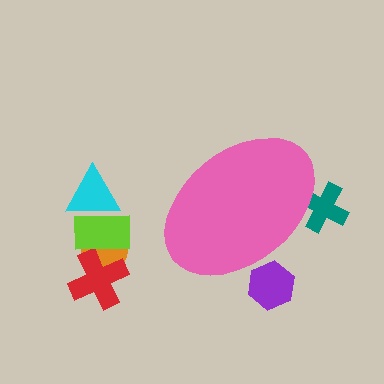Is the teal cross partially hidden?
Yes, the teal cross is partially hidden behind the pink ellipse.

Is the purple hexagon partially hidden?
Yes, the purple hexagon is partially hidden behind the pink ellipse.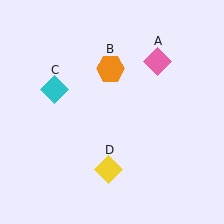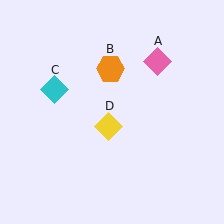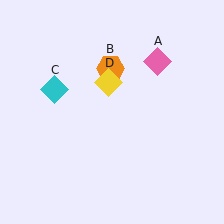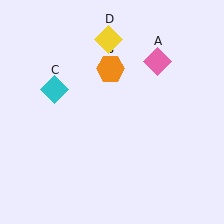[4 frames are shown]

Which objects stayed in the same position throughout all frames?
Pink diamond (object A) and orange hexagon (object B) and cyan diamond (object C) remained stationary.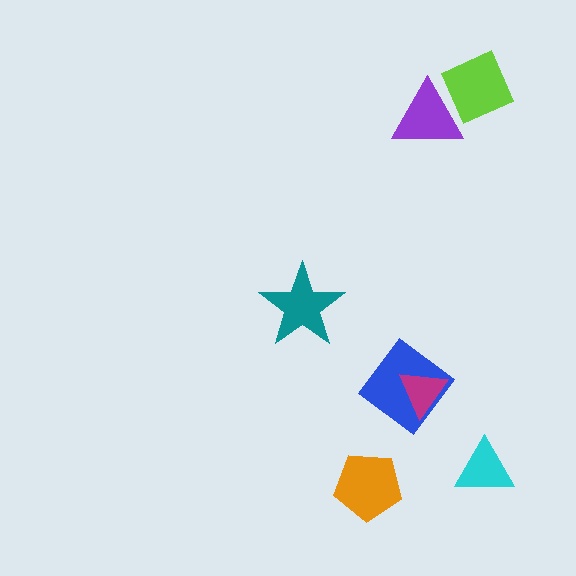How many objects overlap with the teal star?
0 objects overlap with the teal star.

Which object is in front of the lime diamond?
The purple triangle is in front of the lime diamond.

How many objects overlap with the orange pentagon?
0 objects overlap with the orange pentagon.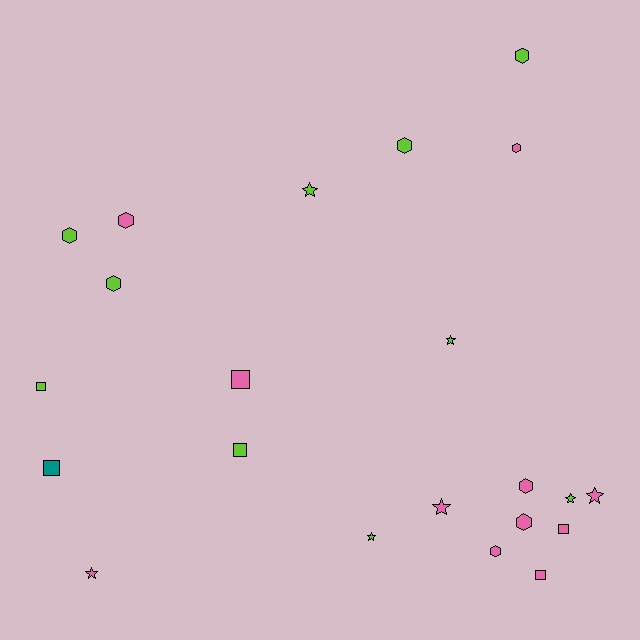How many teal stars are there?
There are no teal stars.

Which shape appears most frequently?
Hexagon, with 9 objects.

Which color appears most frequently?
Pink, with 11 objects.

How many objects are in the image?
There are 22 objects.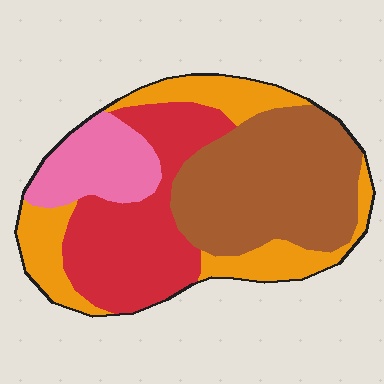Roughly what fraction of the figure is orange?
Orange covers roughly 25% of the figure.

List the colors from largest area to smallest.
From largest to smallest: brown, red, orange, pink.